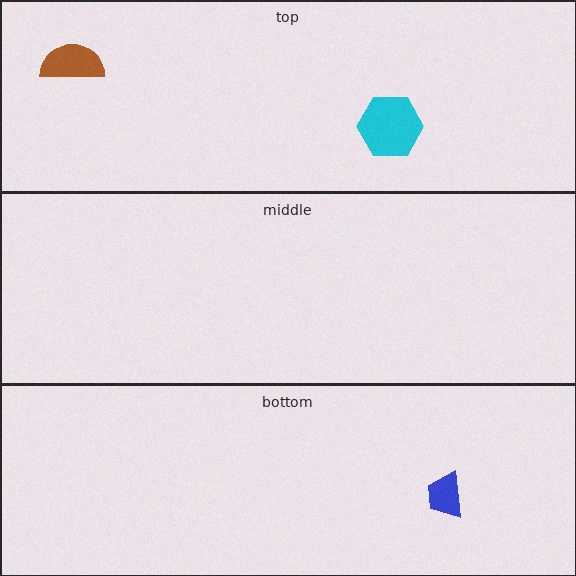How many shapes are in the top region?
2.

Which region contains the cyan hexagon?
The top region.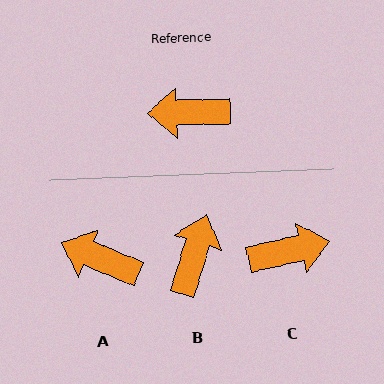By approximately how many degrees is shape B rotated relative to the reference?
Approximately 108 degrees clockwise.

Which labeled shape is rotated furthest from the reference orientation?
C, about 168 degrees away.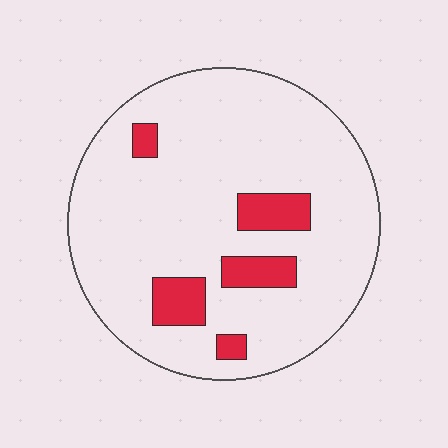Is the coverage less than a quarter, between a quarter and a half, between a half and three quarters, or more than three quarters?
Less than a quarter.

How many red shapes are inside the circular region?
5.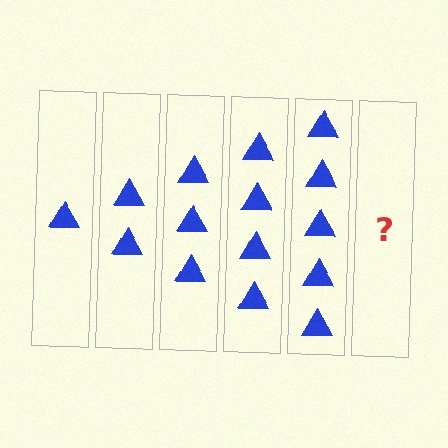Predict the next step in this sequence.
The next step is 6 triangles.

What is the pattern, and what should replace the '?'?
The pattern is that each step adds one more triangle. The '?' should be 6 triangles.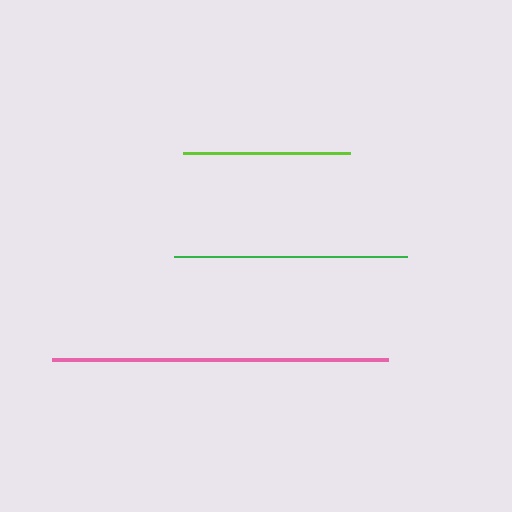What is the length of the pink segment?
The pink segment is approximately 337 pixels long.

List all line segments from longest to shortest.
From longest to shortest: pink, green, lime.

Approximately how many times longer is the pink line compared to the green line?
The pink line is approximately 1.4 times the length of the green line.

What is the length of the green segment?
The green segment is approximately 233 pixels long.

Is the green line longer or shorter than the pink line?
The pink line is longer than the green line.